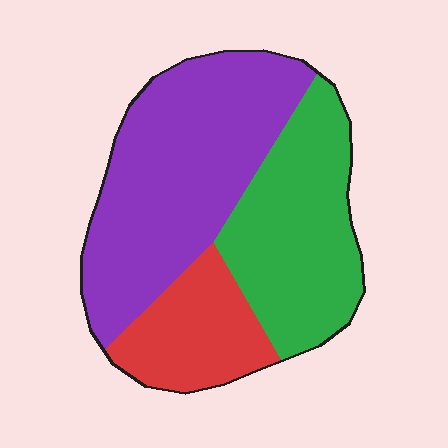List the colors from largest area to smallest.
From largest to smallest: purple, green, red.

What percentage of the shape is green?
Green covers about 35% of the shape.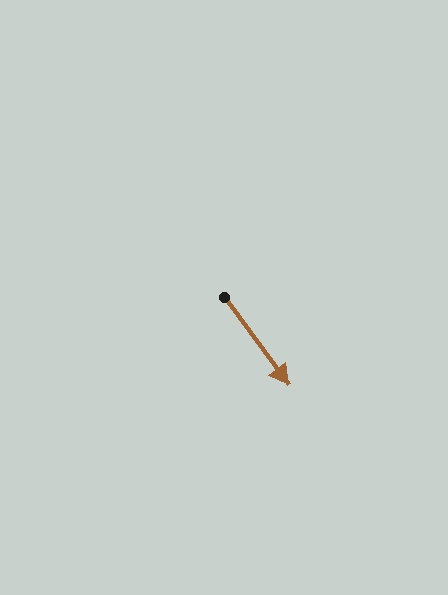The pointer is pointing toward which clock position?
Roughly 5 o'clock.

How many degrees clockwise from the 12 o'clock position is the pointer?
Approximately 143 degrees.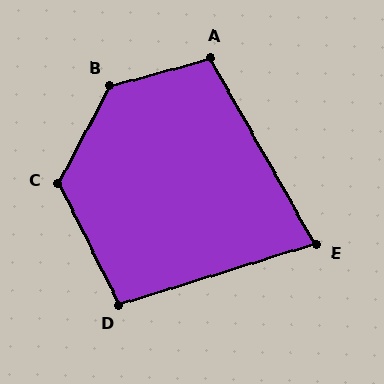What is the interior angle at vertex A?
Approximately 105 degrees (obtuse).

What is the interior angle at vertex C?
Approximately 126 degrees (obtuse).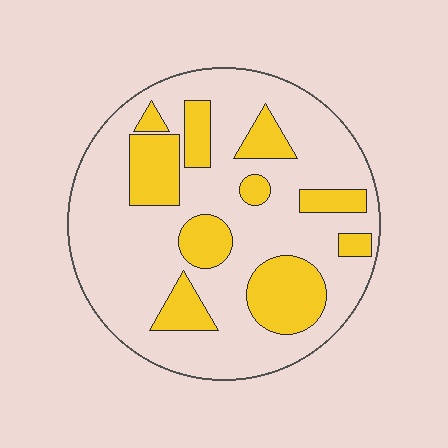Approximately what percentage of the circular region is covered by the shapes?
Approximately 25%.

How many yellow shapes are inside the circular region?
10.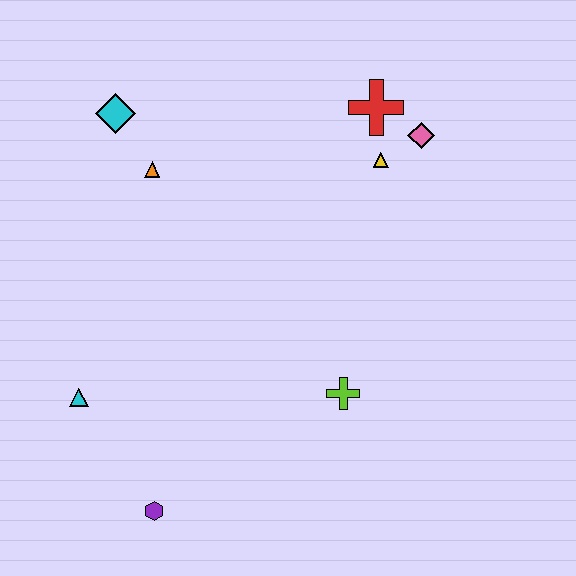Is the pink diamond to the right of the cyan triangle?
Yes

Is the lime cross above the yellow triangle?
No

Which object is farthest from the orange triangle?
The purple hexagon is farthest from the orange triangle.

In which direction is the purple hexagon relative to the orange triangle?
The purple hexagon is below the orange triangle.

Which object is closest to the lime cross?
The purple hexagon is closest to the lime cross.